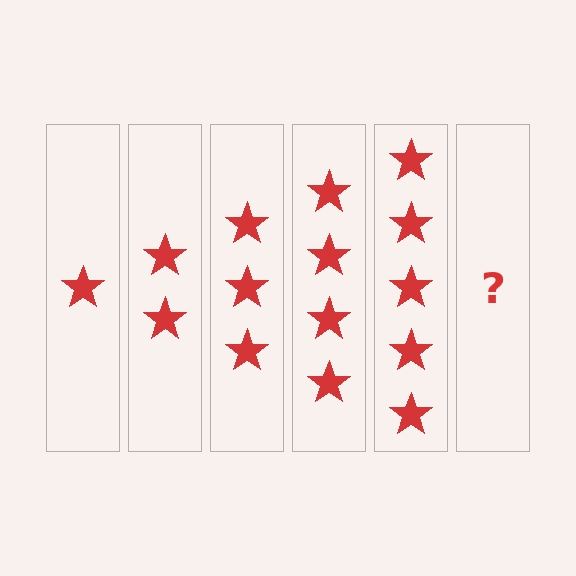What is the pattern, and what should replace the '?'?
The pattern is that each step adds one more star. The '?' should be 6 stars.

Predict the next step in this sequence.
The next step is 6 stars.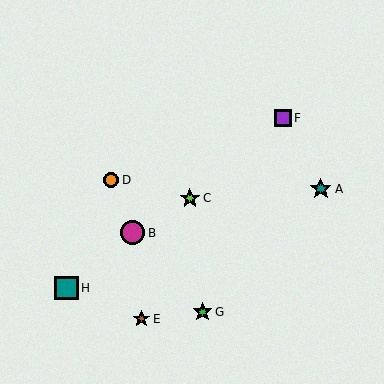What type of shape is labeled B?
Shape B is a magenta circle.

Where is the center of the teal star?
The center of the teal star is at (321, 189).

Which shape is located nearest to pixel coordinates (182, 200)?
The lime star (labeled C) at (190, 198) is nearest to that location.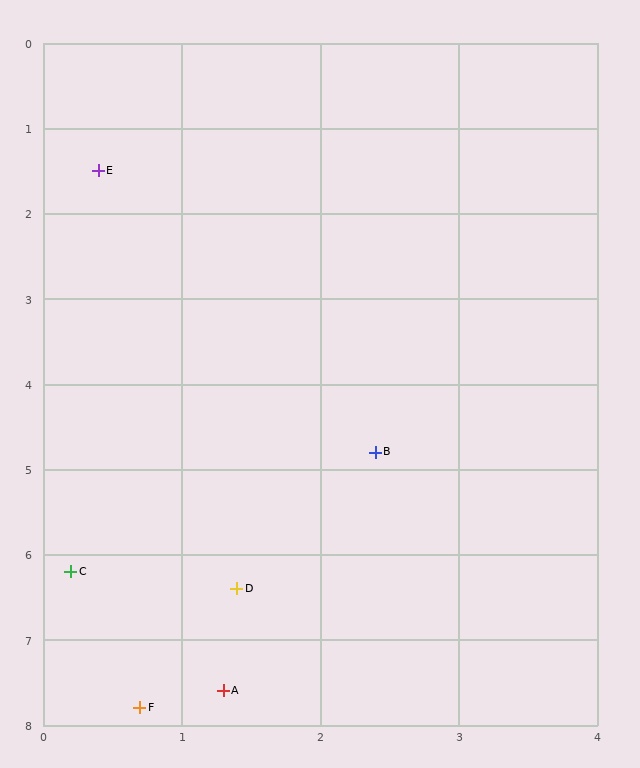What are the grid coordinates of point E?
Point E is at approximately (0.4, 1.5).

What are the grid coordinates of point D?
Point D is at approximately (1.4, 6.4).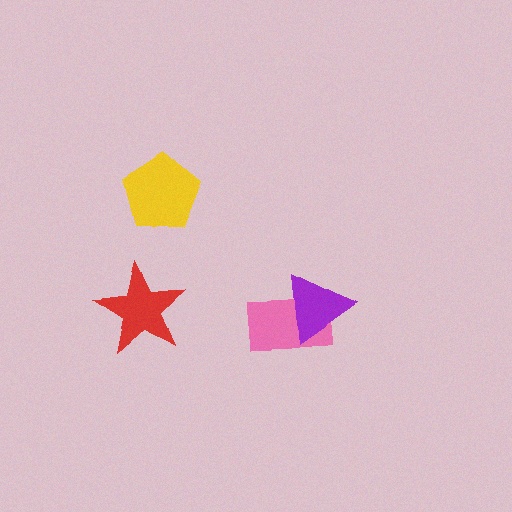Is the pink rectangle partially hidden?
Yes, it is partially covered by another shape.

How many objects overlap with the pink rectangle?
1 object overlaps with the pink rectangle.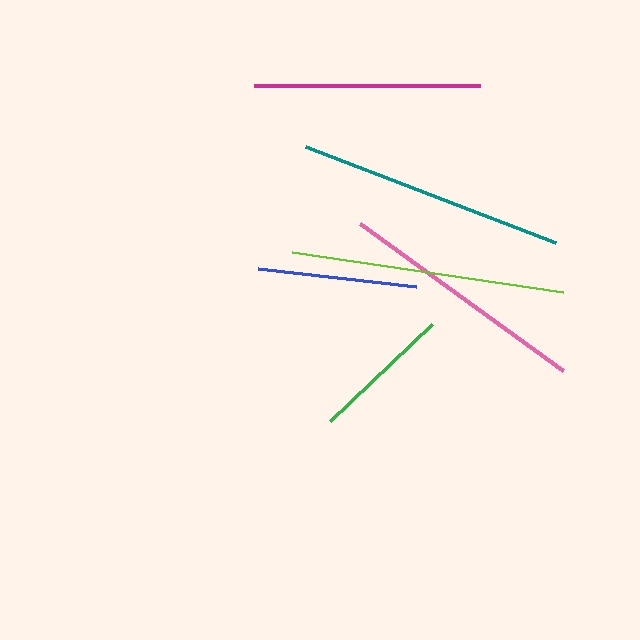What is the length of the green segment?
The green segment is approximately 141 pixels long.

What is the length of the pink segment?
The pink segment is approximately 250 pixels long.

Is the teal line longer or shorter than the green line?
The teal line is longer than the green line.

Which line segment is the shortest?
The green line is the shortest at approximately 141 pixels.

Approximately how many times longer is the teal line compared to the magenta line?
The teal line is approximately 1.2 times the length of the magenta line.